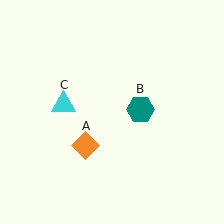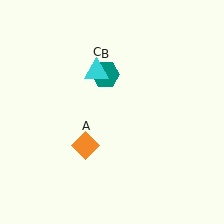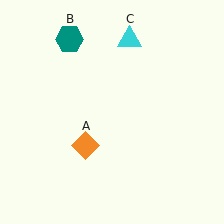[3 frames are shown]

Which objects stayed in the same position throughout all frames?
Orange diamond (object A) remained stationary.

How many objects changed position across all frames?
2 objects changed position: teal hexagon (object B), cyan triangle (object C).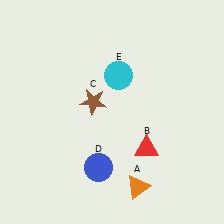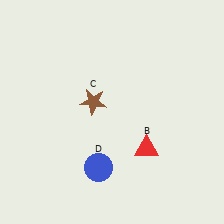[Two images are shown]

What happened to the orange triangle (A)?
The orange triangle (A) was removed in Image 2. It was in the bottom-right area of Image 1.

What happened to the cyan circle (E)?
The cyan circle (E) was removed in Image 2. It was in the top-right area of Image 1.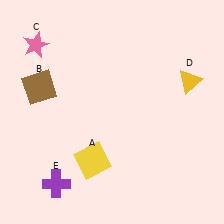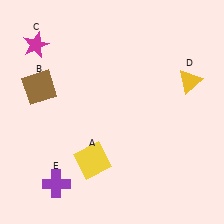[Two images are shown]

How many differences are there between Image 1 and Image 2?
There is 1 difference between the two images.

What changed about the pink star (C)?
In Image 1, C is pink. In Image 2, it changed to magenta.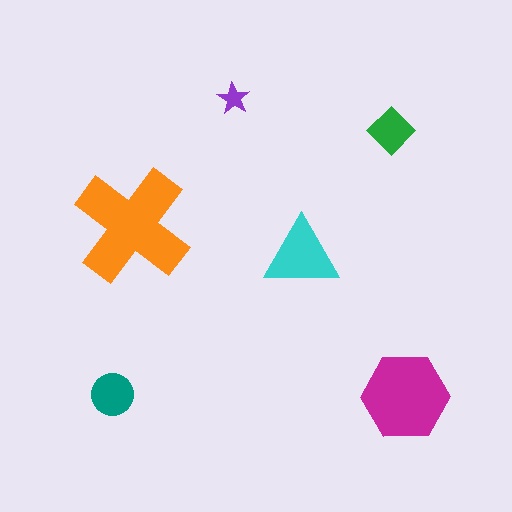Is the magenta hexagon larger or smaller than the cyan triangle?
Larger.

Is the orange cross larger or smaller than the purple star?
Larger.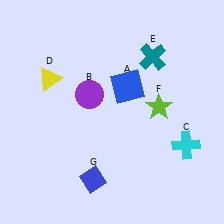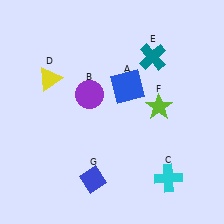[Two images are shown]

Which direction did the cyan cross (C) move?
The cyan cross (C) moved down.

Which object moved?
The cyan cross (C) moved down.